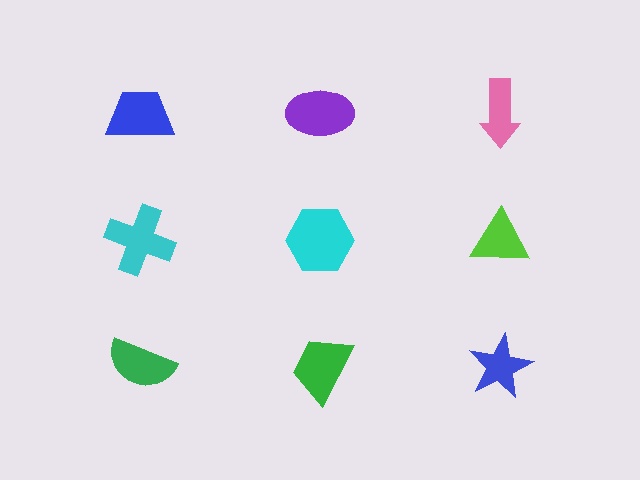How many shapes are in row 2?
3 shapes.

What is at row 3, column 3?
A blue star.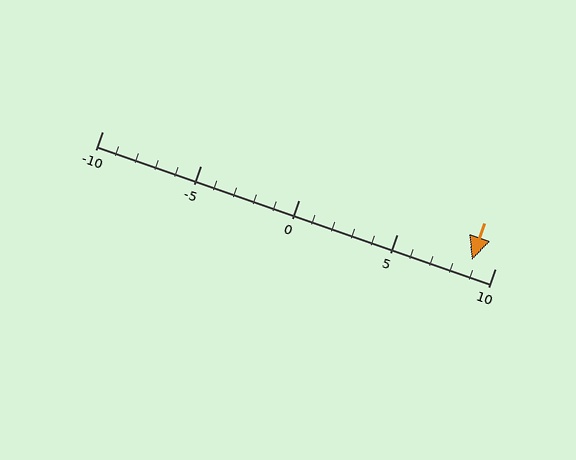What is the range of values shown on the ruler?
The ruler shows values from -10 to 10.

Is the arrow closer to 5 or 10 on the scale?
The arrow is closer to 10.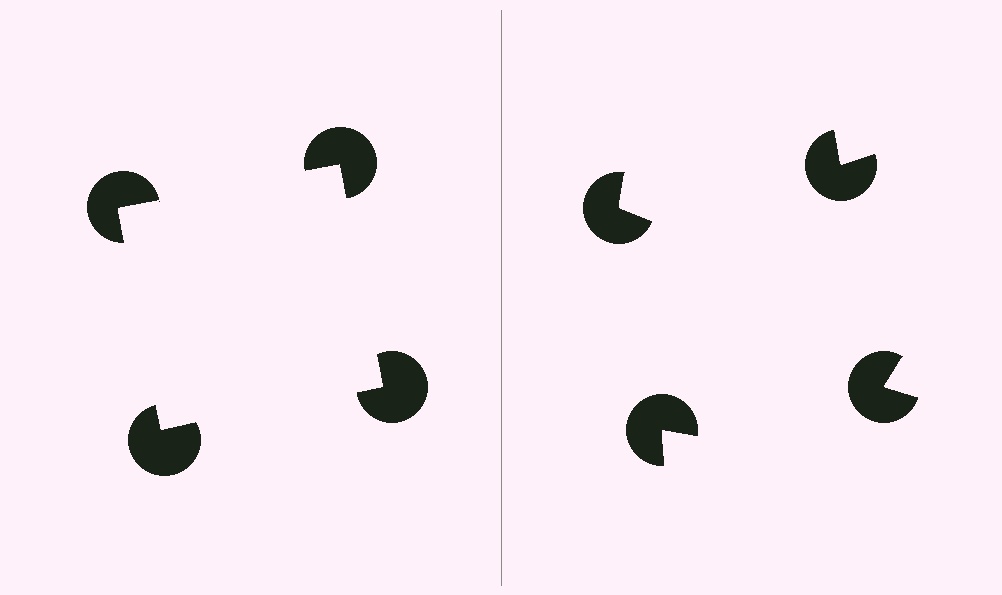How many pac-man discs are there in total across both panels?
8 — 4 on each side.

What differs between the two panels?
The pac-man discs are positioned identically on both sides; only the wedge orientations differ. On the left they align to a square; on the right they are misaligned.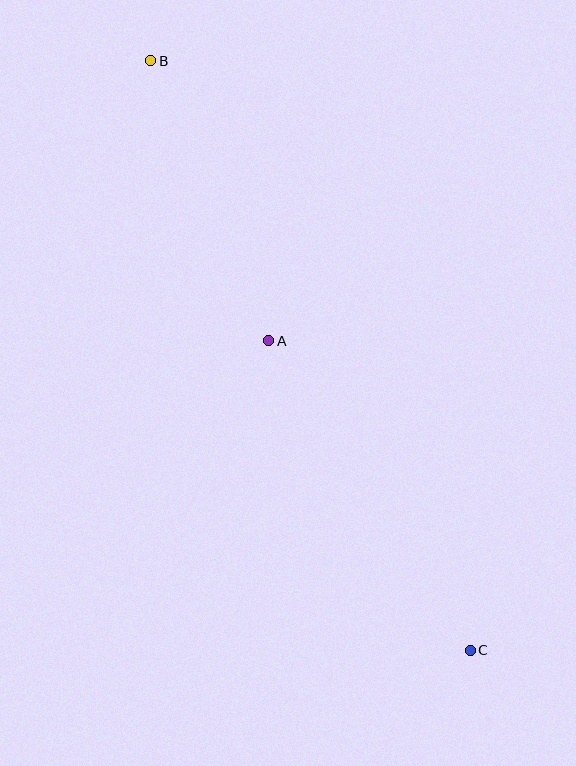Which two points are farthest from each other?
Points B and C are farthest from each other.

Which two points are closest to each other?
Points A and B are closest to each other.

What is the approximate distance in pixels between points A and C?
The distance between A and C is approximately 370 pixels.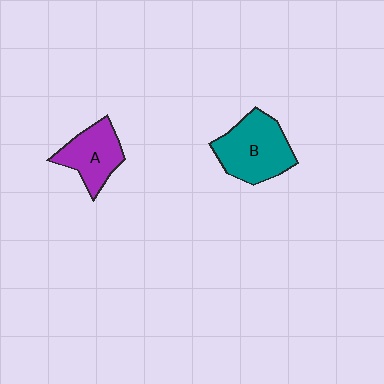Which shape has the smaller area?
Shape A (purple).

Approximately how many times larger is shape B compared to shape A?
Approximately 1.4 times.